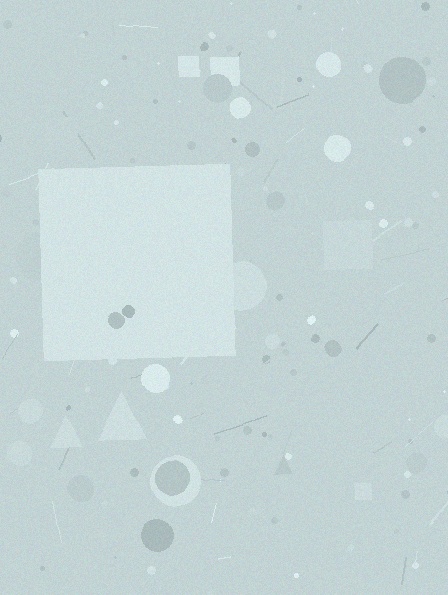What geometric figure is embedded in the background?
A square is embedded in the background.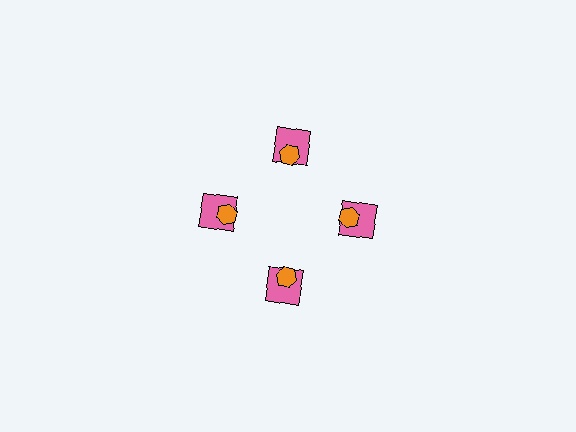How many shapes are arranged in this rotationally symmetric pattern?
There are 8 shapes, arranged in 4 groups of 2.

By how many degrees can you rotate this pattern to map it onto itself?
The pattern maps onto itself every 90 degrees of rotation.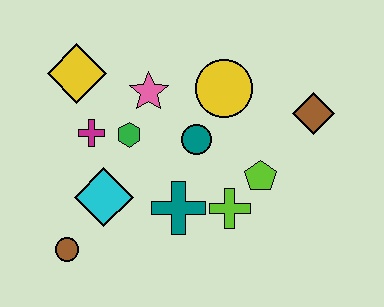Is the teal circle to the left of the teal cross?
No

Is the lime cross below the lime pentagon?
Yes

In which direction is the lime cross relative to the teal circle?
The lime cross is below the teal circle.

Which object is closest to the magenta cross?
The green hexagon is closest to the magenta cross.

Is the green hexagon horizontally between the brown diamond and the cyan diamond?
Yes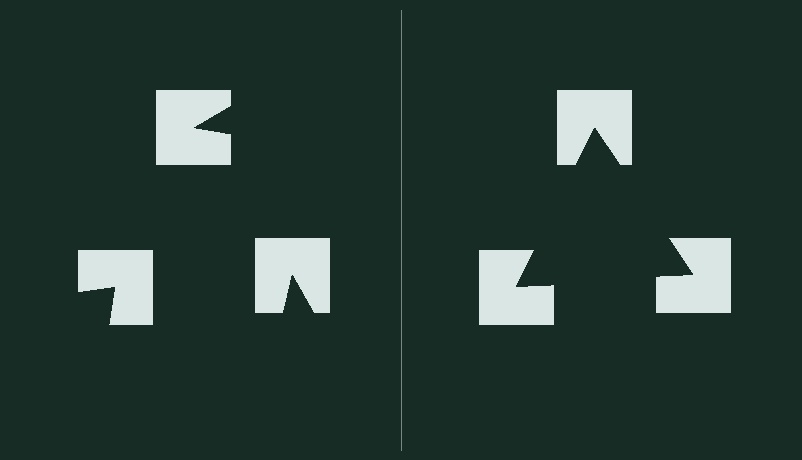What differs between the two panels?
The notched squares are positioned identically on both sides; only the wedge orientations differ. On the right they align to a triangle; on the left they are misaligned.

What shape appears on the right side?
An illusory triangle.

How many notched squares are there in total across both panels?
6 — 3 on each side.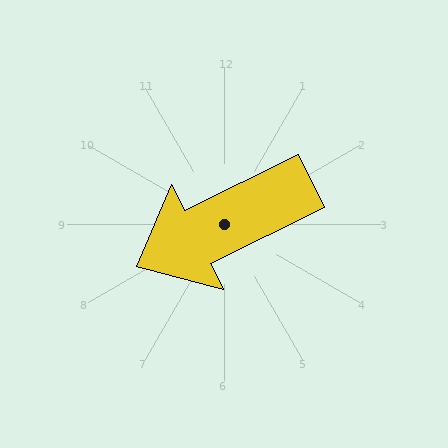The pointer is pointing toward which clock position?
Roughly 8 o'clock.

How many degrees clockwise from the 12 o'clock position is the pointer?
Approximately 244 degrees.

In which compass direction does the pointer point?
Southwest.